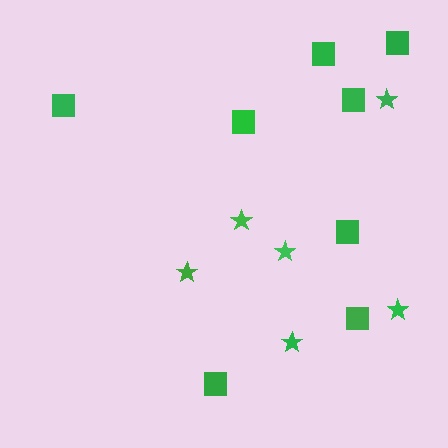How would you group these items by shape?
There are 2 groups: one group of stars (6) and one group of squares (8).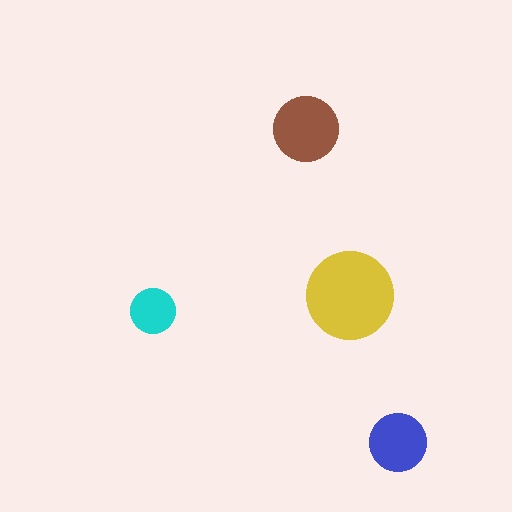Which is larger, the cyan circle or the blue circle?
The blue one.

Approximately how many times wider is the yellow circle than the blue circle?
About 1.5 times wider.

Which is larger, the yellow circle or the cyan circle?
The yellow one.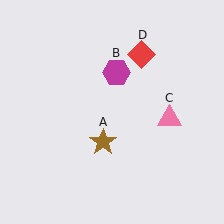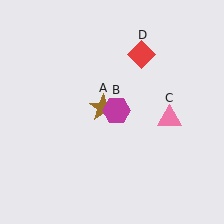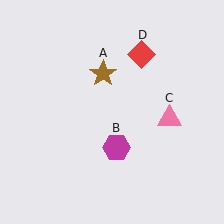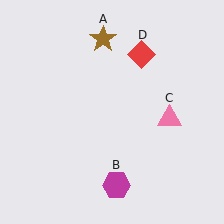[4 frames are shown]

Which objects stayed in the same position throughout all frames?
Pink triangle (object C) and red diamond (object D) remained stationary.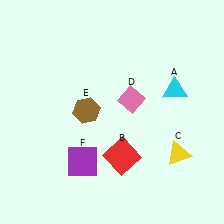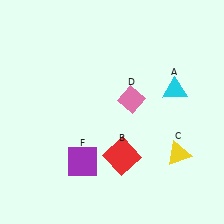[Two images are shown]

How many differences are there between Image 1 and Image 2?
There is 1 difference between the two images.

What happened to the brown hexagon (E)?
The brown hexagon (E) was removed in Image 2. It was in the top-left area of Image 1.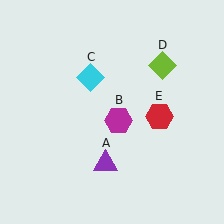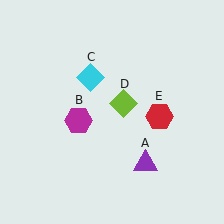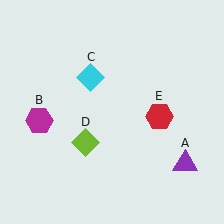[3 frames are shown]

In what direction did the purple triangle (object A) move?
The purple triangle (object A) moved right.